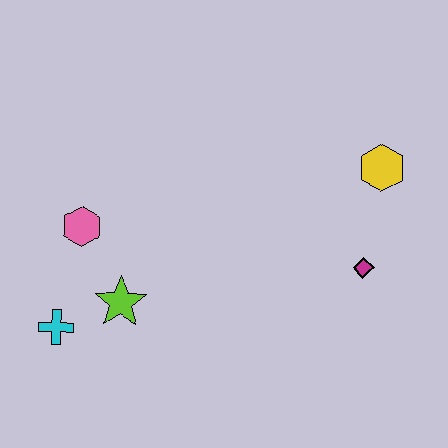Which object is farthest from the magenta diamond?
The cyan cross is farthest from the magenta diamond.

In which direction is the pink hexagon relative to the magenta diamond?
The pink hexagon is to the left of the magenta diamond.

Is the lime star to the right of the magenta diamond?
No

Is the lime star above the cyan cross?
Yes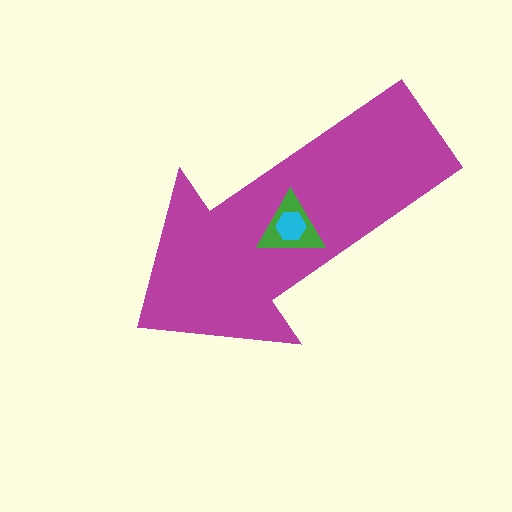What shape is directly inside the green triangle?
The cyan hexagon.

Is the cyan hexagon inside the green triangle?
Yes.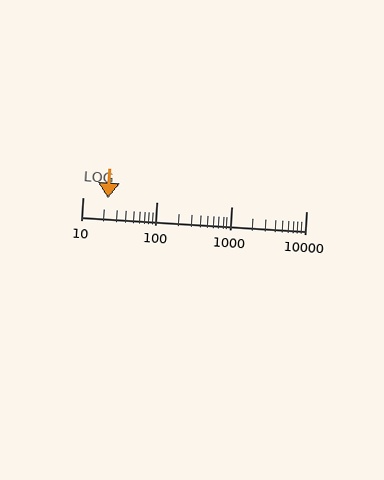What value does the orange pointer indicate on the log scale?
The pointer indicates approximately 22.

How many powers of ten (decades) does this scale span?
The scale spans 3 decades, from 10 to 10000.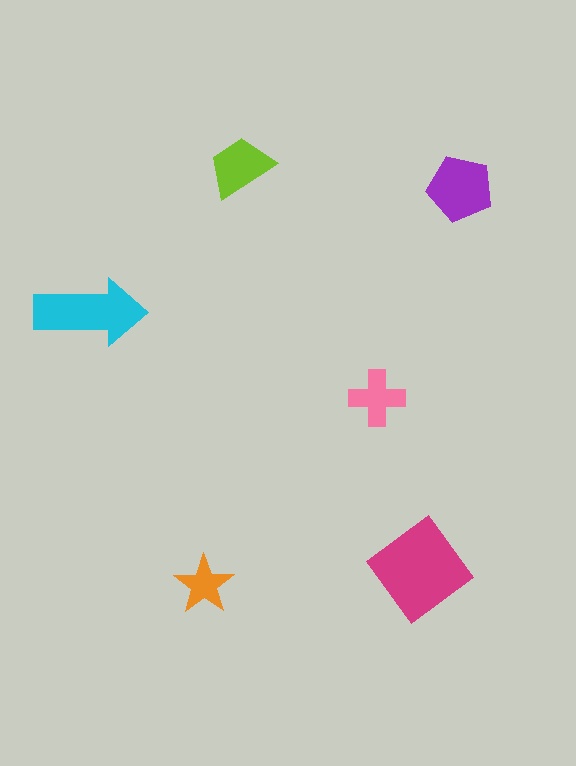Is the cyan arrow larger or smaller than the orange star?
Larger.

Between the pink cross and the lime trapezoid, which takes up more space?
The lime trapezoid.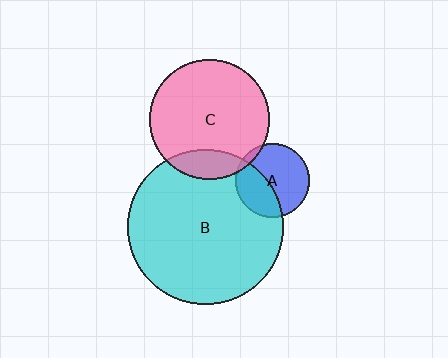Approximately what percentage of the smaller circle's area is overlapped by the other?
Approximately 5%.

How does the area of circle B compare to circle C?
Approximately 1.7 times.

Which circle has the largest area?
Circle B (cyan).